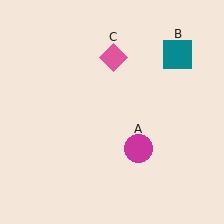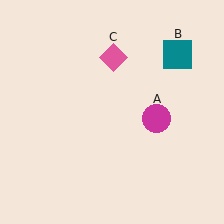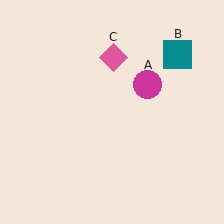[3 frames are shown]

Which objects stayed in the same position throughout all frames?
Teal square (object B) and pink diamond (object C) remained stationary.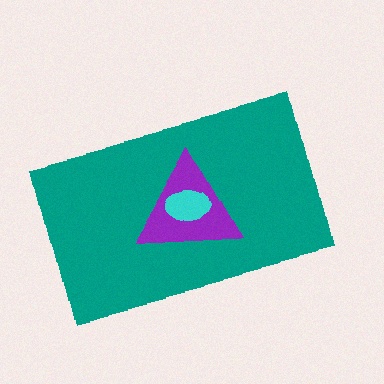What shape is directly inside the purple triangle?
The cyan ellipse.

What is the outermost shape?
The teal rectangle.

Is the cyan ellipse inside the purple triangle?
Yes.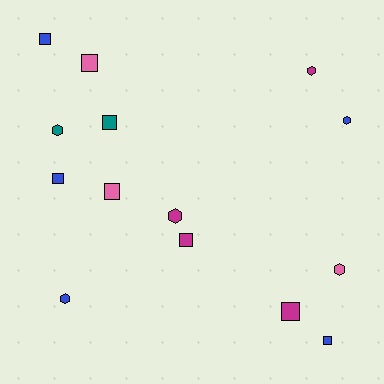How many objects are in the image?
There are 14 objects.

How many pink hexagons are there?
There is 1 pink hexagon.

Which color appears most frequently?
Blue, with 5 objects.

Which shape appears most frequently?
Square, with 8 objects.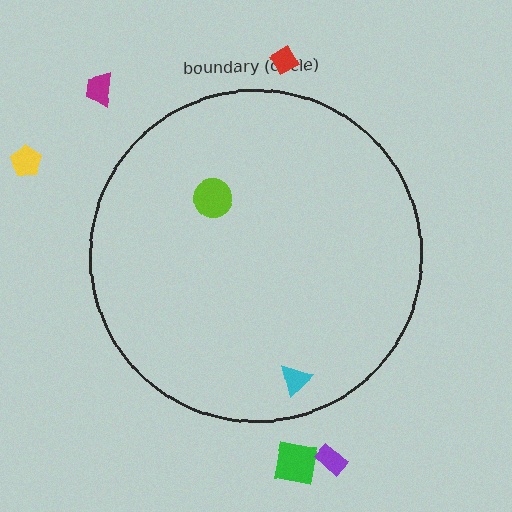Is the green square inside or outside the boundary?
Outside.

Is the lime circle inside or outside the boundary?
Inside.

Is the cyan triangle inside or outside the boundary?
Inside.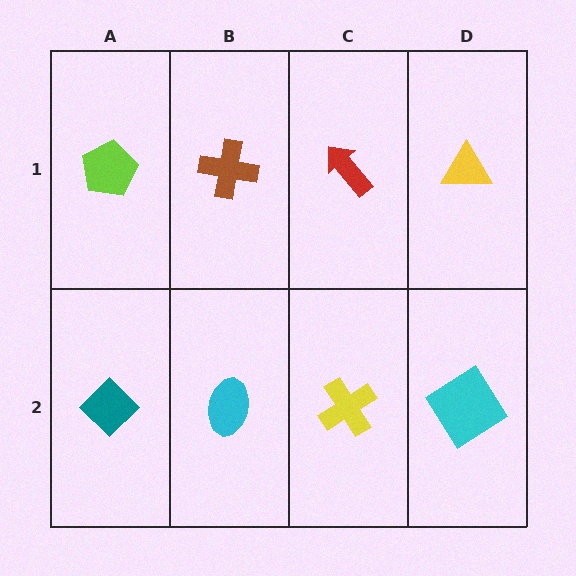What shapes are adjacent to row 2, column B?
A brown cross (row 1, column B), a teal diamond (row 2, column A), a yellow cross (row 2, column C).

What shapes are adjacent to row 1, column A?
A teal diamond (row 2, column A), a brown cross (row 1, column B).